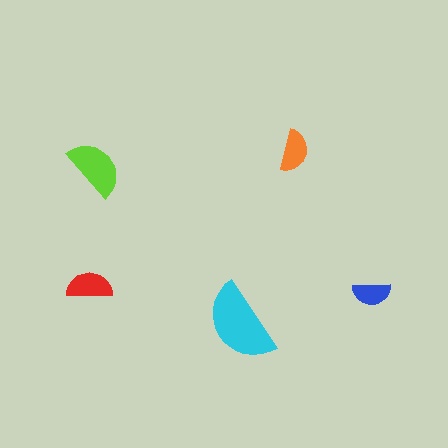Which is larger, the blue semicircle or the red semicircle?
The red one.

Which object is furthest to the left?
The red semicircle is leftmost.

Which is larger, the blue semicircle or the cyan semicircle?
The cyan one.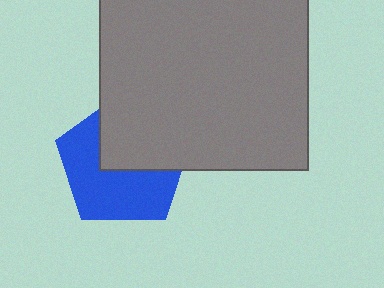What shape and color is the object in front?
The object in front is a gray square.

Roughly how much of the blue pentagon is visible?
About half of it is visible (roughly 56%).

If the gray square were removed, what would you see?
You would see the complete blue pentagon.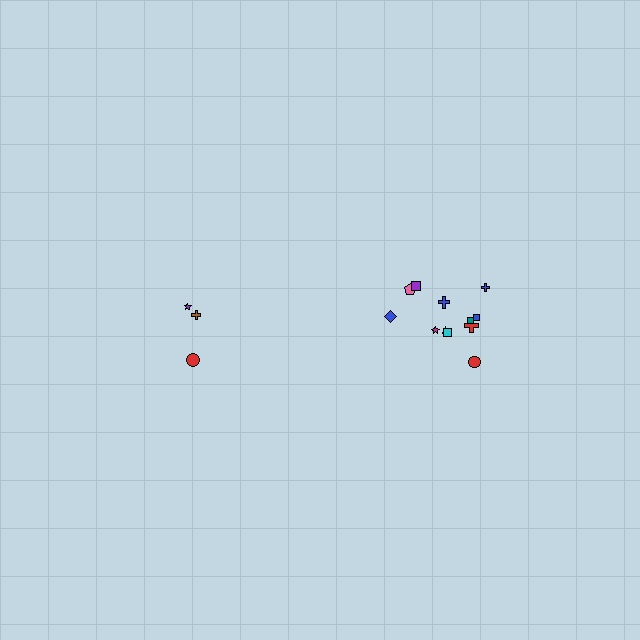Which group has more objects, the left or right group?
The right group.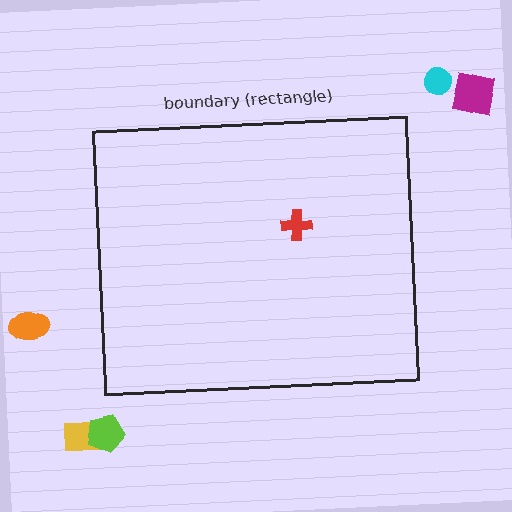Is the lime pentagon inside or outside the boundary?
Outside.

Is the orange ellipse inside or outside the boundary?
Outside.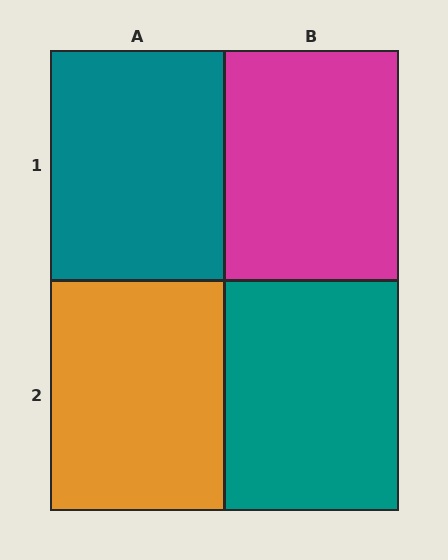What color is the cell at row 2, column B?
Teal.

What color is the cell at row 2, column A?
Orange.